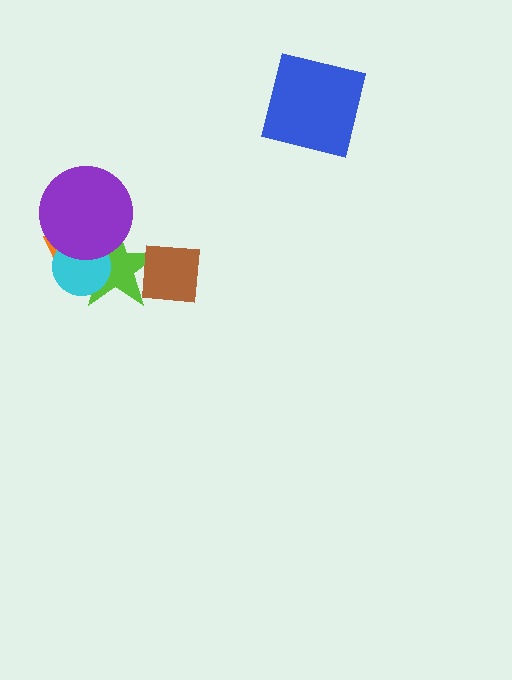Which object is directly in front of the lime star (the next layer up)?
The brown square is directly in front of the lime star.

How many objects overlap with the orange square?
3 objects overlap with the orange square.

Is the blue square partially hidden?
No, no other shape covers it.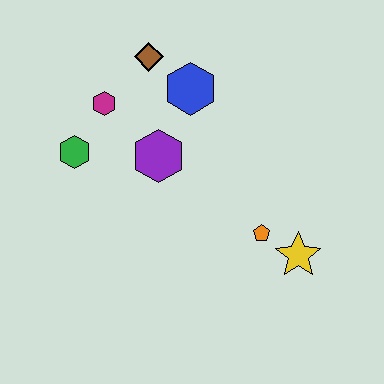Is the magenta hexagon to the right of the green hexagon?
Yes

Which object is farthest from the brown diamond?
The yellow star is farthest from the brown diamond.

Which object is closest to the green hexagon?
The magenta hexagon is closest to the green hexagon.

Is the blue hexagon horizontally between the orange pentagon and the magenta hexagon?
Yes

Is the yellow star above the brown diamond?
No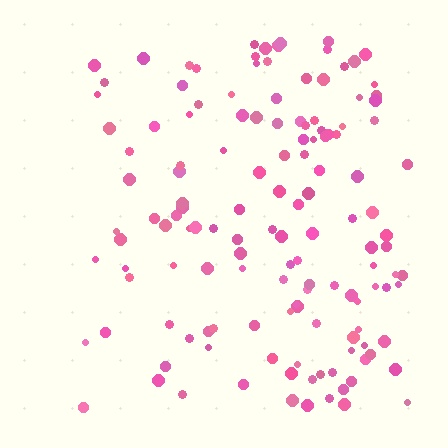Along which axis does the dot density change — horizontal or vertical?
Horizontal.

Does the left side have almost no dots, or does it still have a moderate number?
Still a moderate number, just noticeably fewer than the right.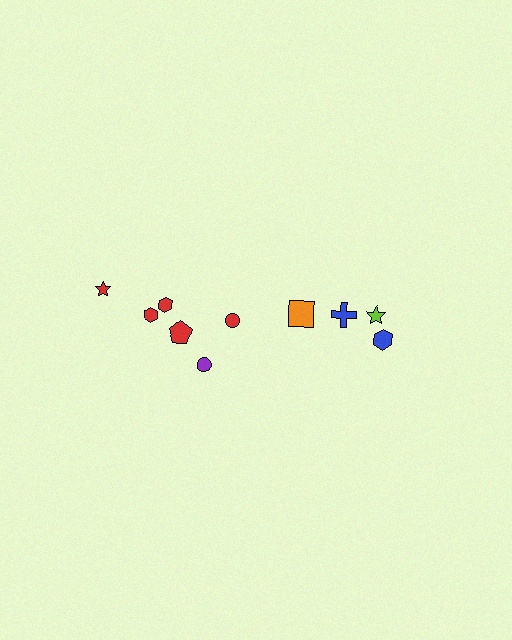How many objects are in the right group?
There are 4 objects.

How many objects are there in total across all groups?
There are 10 objects.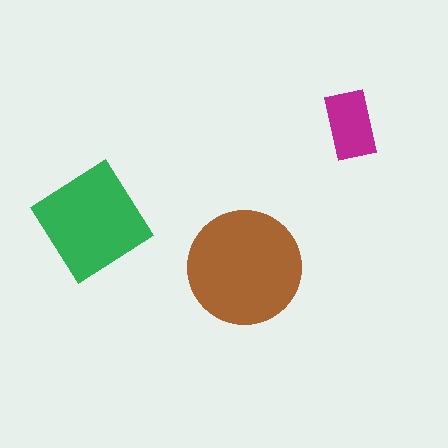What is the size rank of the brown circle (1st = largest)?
1st.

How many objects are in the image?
There are 3 objects in the image.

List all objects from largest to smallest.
The brown circle, the green diamond, the magenta rectangle.